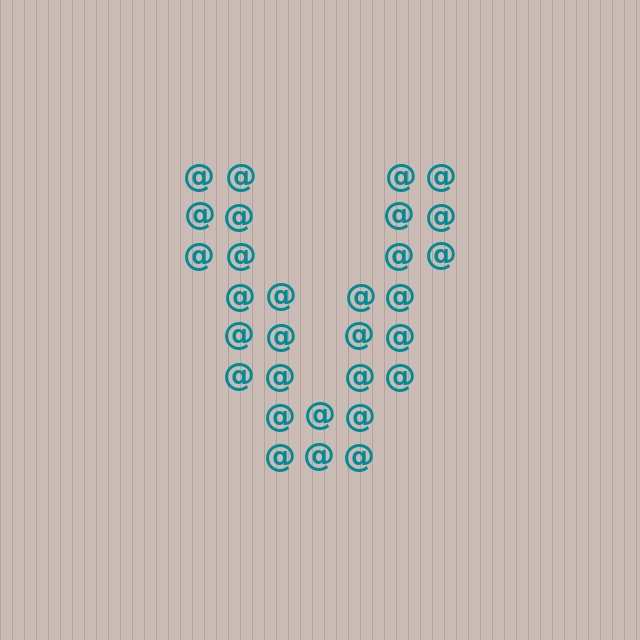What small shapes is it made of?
It is made of small at signs.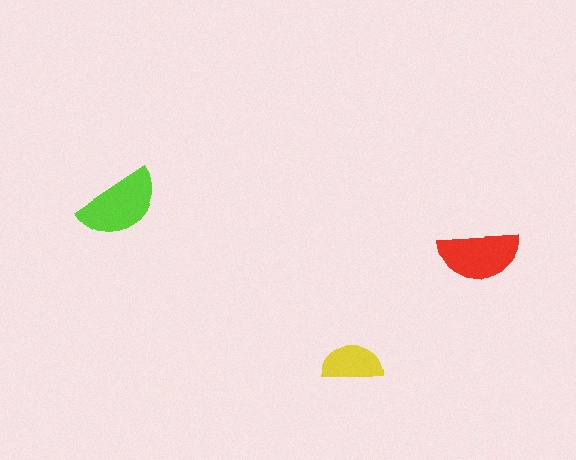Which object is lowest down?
The yellow semicircle is bottommost.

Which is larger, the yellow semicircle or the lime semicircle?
The lime one.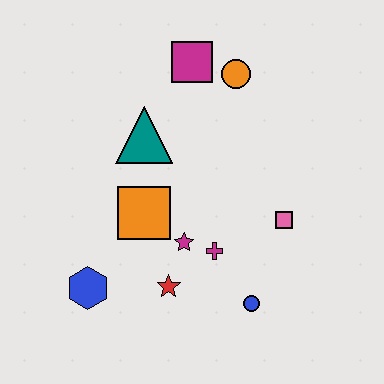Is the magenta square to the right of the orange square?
Yes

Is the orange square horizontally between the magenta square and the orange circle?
No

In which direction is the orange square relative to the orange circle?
The orange square is below the orange circle.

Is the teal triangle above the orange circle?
No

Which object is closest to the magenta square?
The orange circle is closest to the magenta square.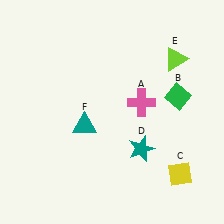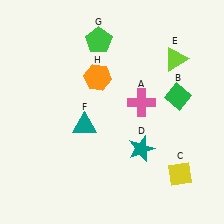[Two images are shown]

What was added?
A green pentagon (G), an orange hexagon (H) were added in Image 2.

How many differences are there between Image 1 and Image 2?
There are 2 differences between the two images.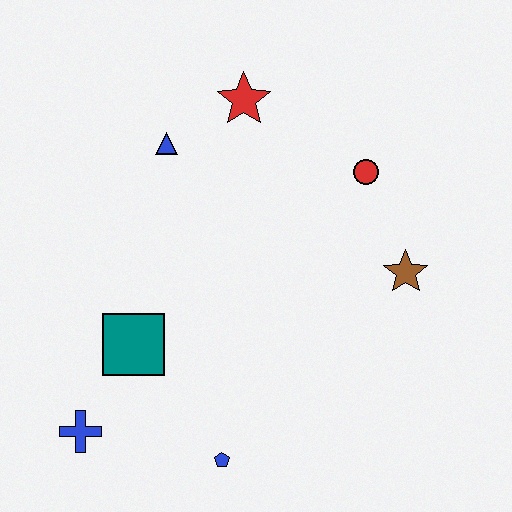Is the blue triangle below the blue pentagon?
No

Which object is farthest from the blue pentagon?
The red star is farthest from the blue pentagon.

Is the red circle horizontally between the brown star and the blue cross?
Yes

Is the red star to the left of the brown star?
Yes